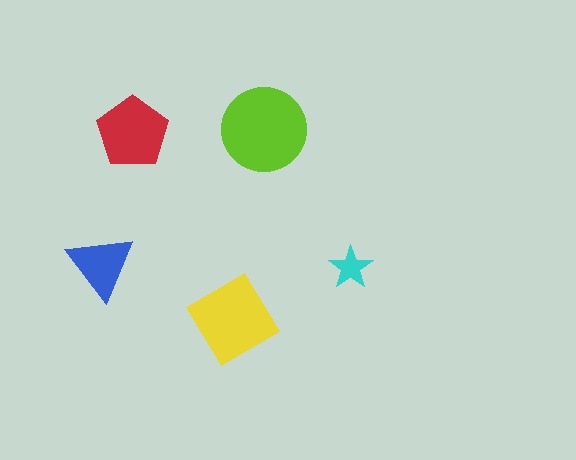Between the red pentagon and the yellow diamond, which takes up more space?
The yellow diamond.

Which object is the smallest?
The cyan star.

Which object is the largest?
The lime circle.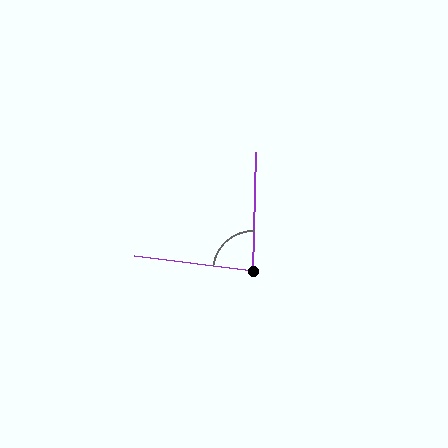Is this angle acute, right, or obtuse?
It is acute.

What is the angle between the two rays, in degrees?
Approximately 84 degrees.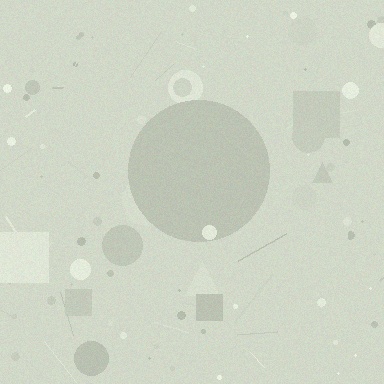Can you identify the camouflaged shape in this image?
The camouflaged shape is a circle.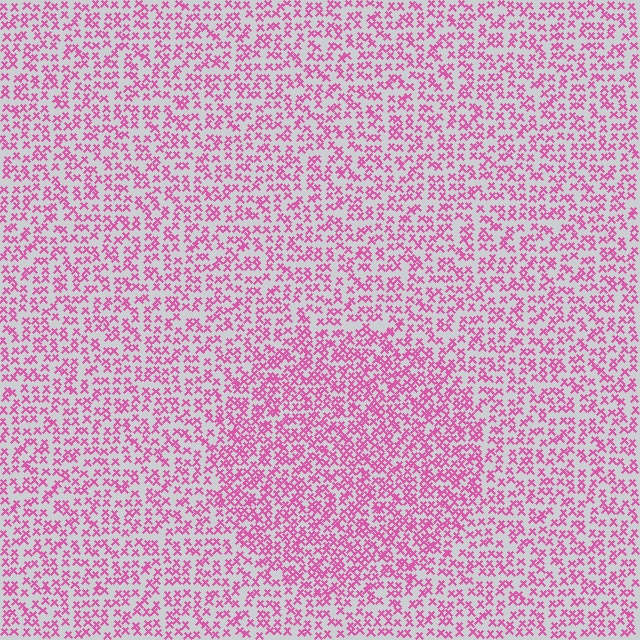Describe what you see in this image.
The image contains small pink elements arranged at two different densities. A circle-shaped region is visible where the elements are more densely packed than the surrounding area.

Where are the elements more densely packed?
The elements are more densely packed inside the circle boundary.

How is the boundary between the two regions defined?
The boundary is defined by a change in element density (approximately 1.6x ratio). All elements are the same color, size, and shape.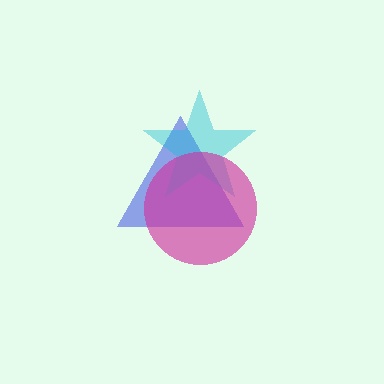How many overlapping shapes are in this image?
There are 3 overlapping shapes in the image.